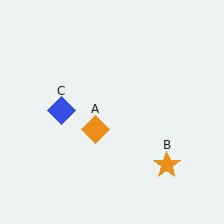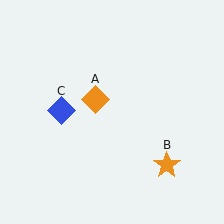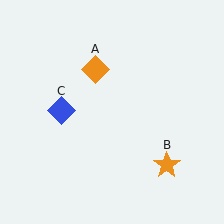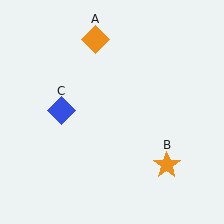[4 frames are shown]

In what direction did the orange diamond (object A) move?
The orange diamond (object A) moved up.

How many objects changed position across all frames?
1 object changed position: orange diamond (object A).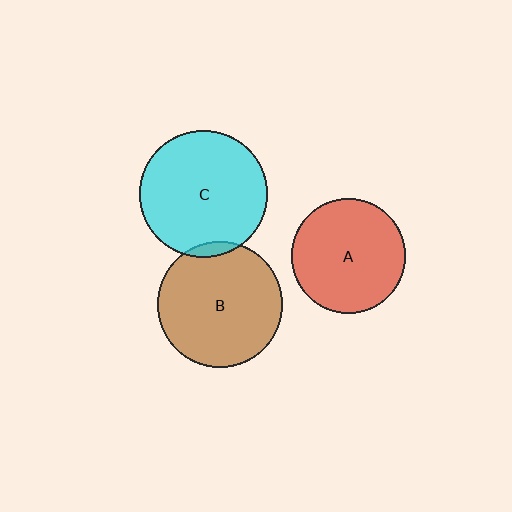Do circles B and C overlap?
Yes.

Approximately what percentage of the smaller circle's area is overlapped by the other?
Approximately 5%.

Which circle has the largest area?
Circle C (cyan).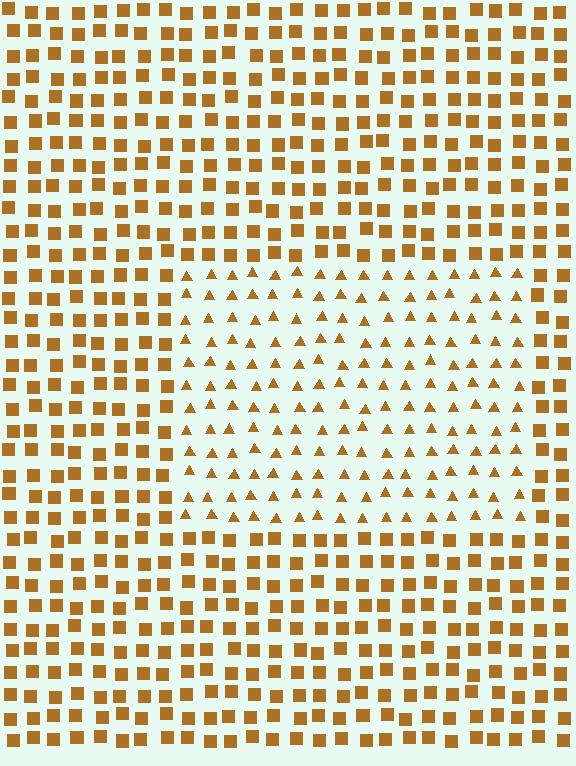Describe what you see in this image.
The image is filled with small brown elements arranged in a uniform grid. A rectangle-shaped region contains triangles, while the surrounding area contains squares. The boundary is defined purely by the change in element shape.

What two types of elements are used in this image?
The image uses triangles inside the rectangle region and squares outside it.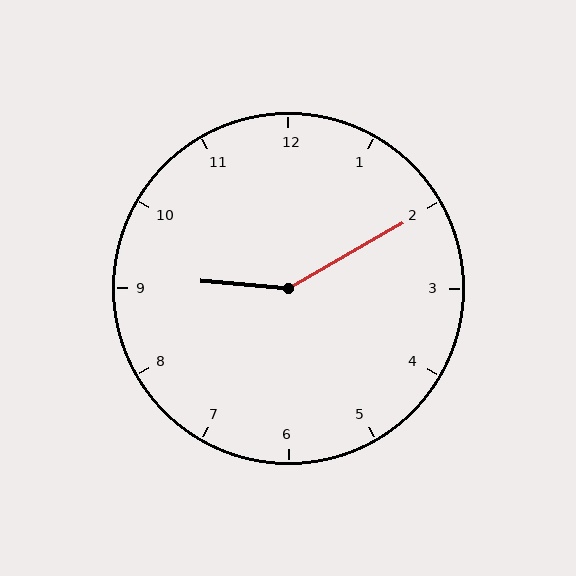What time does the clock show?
9:10.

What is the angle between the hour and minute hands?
Approximately 145 degrees.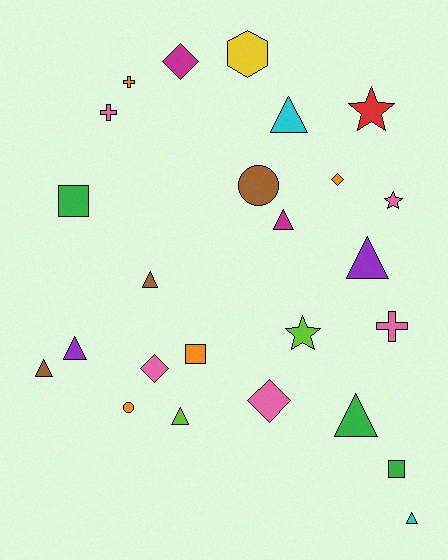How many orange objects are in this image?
There are 4 orange objects.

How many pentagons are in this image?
There are no pentagons.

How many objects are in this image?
There are 25 objects.